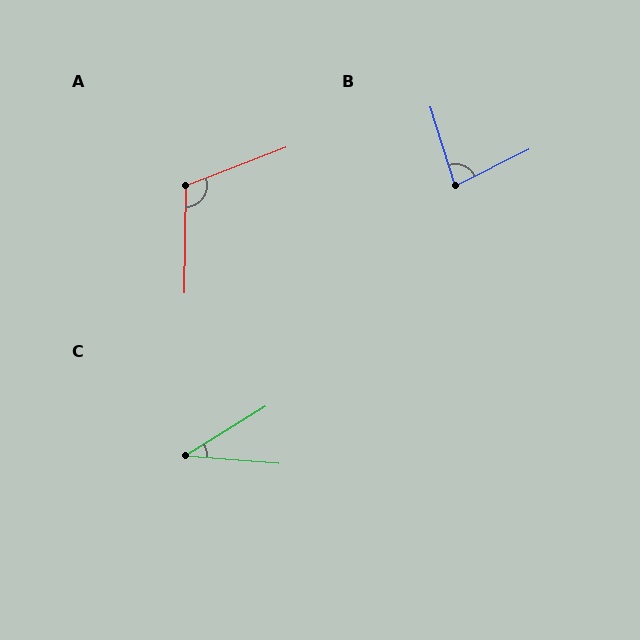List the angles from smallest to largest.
C (36°), B (81°), A (112°).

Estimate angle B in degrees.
Approximately 81 degrees.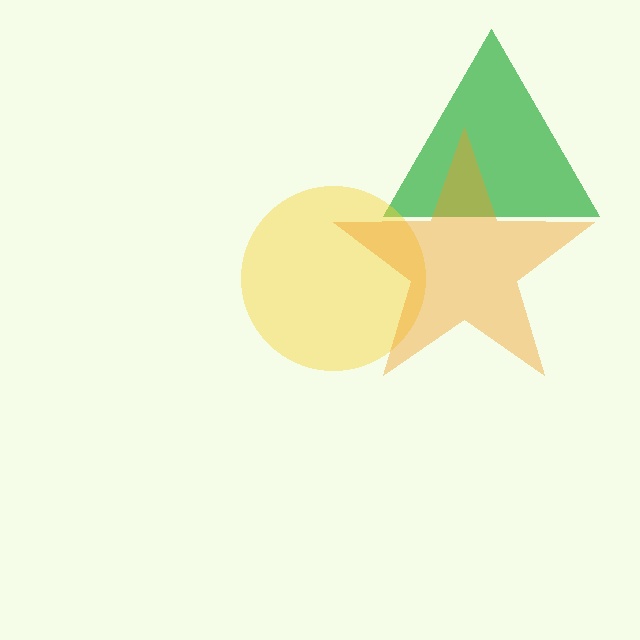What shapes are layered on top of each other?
The layered shapes are: a green triangle, a yellow circle, an orange star.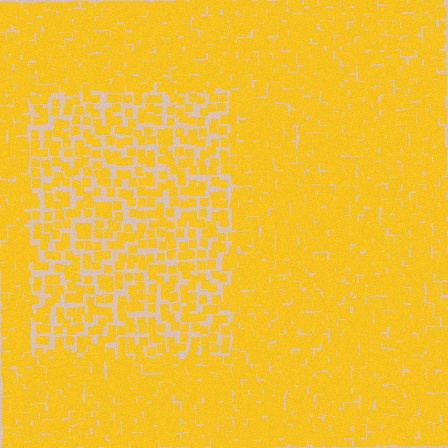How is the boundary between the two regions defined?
The boundary is defined by a change in element density (approximately 2.0x ratio). All elements are the same color, size, and shape.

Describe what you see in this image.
The image contains small yellow elements arranged at two different densities. A rectangle-shaped region is visible where the elements are less densely packed than the surrounding area.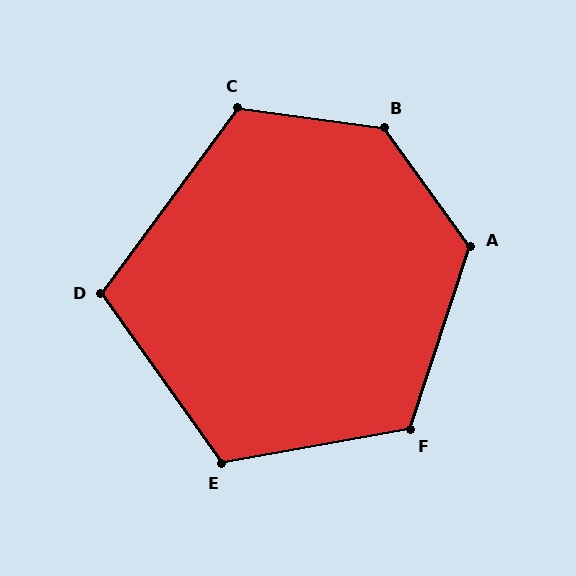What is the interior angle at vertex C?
Approximately 119 degrees (obtuse).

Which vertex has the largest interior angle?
B, at approximately 134 degrees.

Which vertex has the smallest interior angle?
D, at approximately 108 degrees.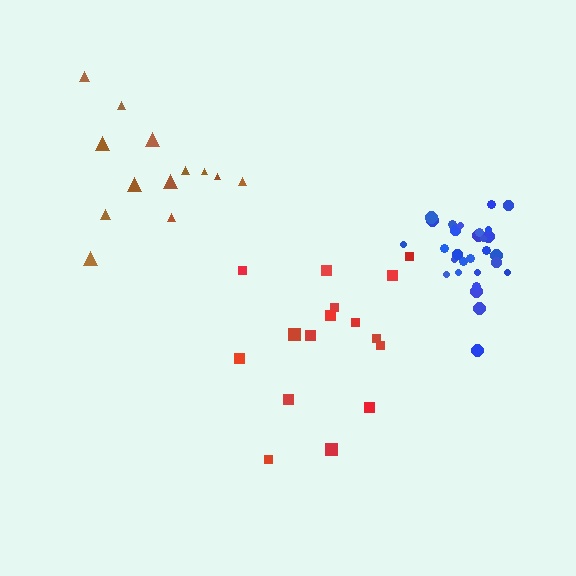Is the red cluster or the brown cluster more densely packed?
Brown.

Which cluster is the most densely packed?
Blue.